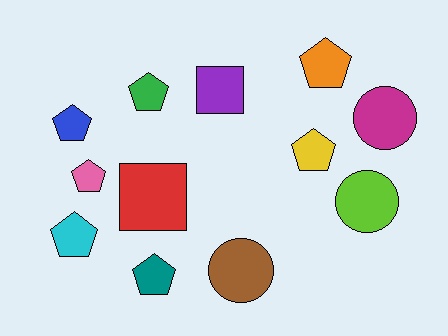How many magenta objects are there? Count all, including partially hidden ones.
There is 1 magenta object.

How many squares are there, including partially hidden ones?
There are 2 squares.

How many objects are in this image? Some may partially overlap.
There are 12 objects.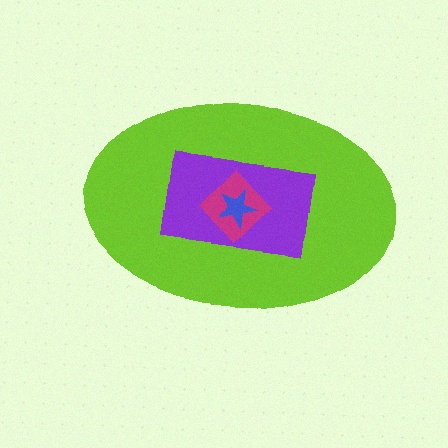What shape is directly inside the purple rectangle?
The magenta diamond.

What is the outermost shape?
The lime ellipse.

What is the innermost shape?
The blue star.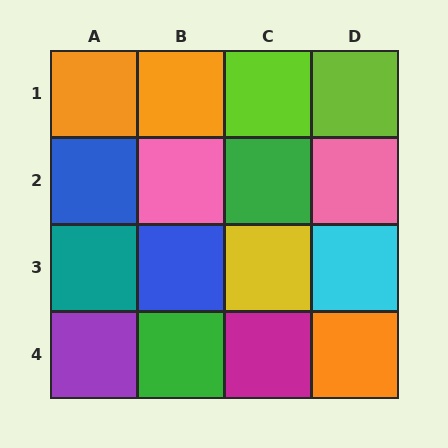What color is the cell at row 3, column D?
Cyan.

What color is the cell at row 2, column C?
Green.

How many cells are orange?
3 cells are orange.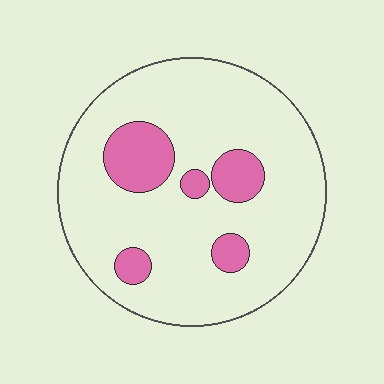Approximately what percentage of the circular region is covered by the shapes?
Approximately 15%.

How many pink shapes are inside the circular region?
5.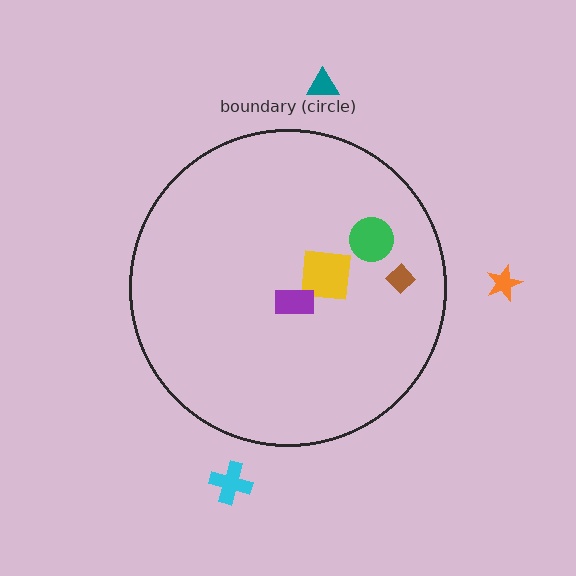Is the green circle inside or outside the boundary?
Inside.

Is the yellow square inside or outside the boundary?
Inside.